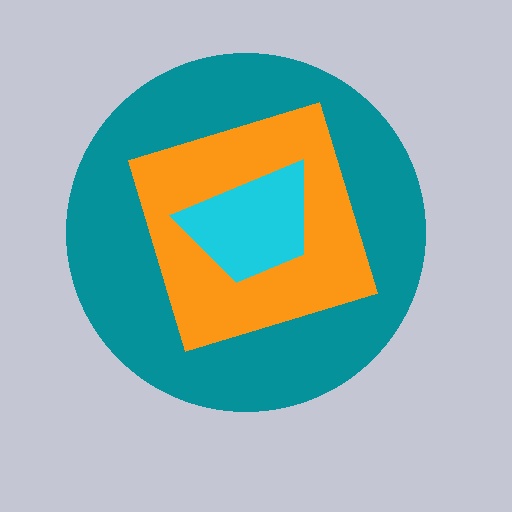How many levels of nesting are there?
3.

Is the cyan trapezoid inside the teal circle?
Yes.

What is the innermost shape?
The cyan trapezoid.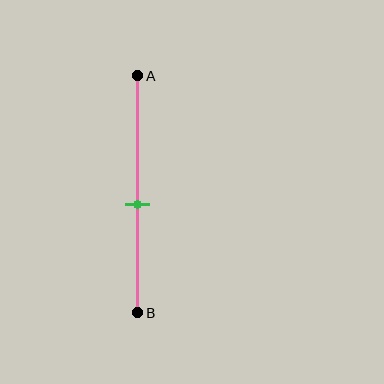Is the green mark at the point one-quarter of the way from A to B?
No, the mark is at about 55% from A, not at the 25% one-quarter point.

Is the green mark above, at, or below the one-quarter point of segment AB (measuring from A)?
The green mark is below the one-quarter point of segment AB.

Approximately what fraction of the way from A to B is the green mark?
The green mark is approximately 55% of the way from A to B.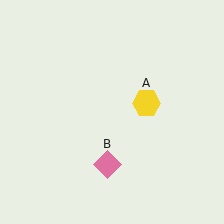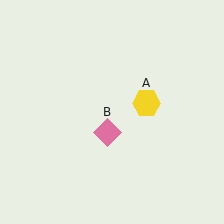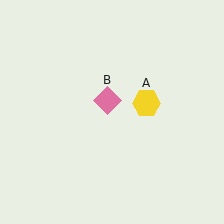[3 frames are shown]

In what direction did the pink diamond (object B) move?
The pink diamond (object B) moved up.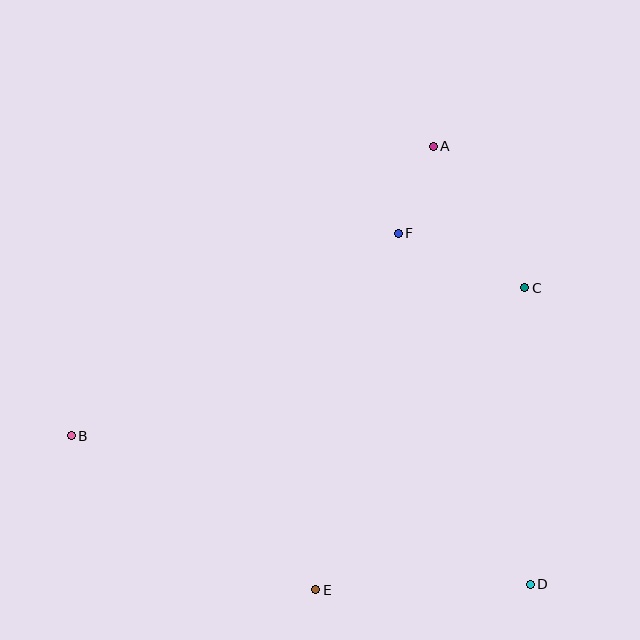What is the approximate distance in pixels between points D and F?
The distance between D and F is approximately 375 pixels.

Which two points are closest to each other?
Points A and F are closest to each other.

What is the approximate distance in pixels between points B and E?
The distance between B and E is approximately 289 pixels.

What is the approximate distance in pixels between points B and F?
The distance between B and F is approximately 385 pixels.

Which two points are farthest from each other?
Points B and D are farthest from each other.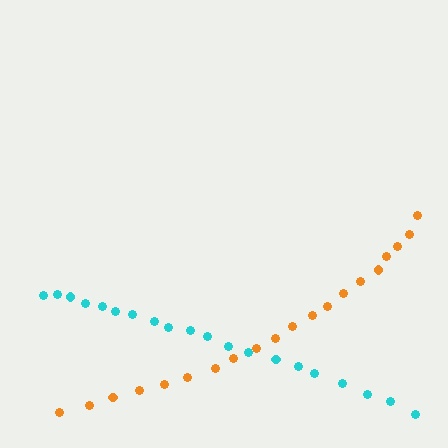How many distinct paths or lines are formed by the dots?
There are 2 distinct paths.